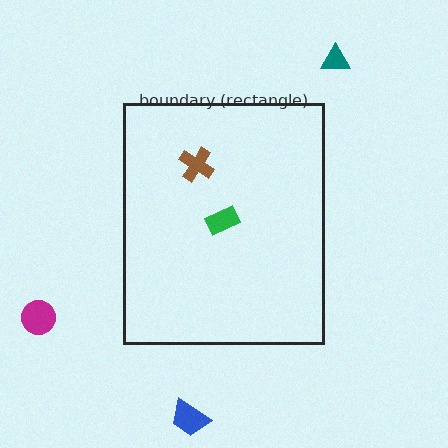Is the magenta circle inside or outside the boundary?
Outside.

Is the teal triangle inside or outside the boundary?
Outside.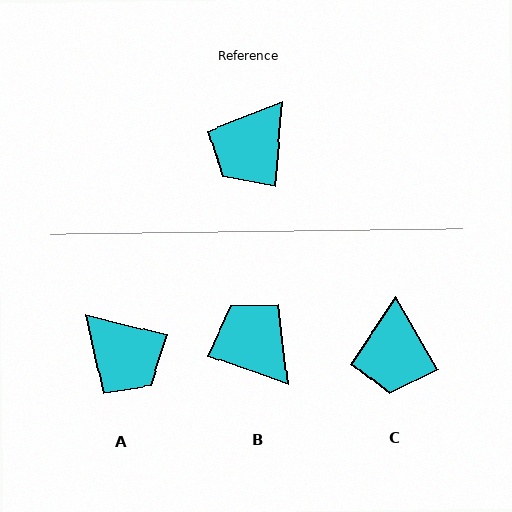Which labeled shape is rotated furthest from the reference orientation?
B, about 105 degrees away.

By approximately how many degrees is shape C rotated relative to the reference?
Approximately 35 degrees counter-clockwise.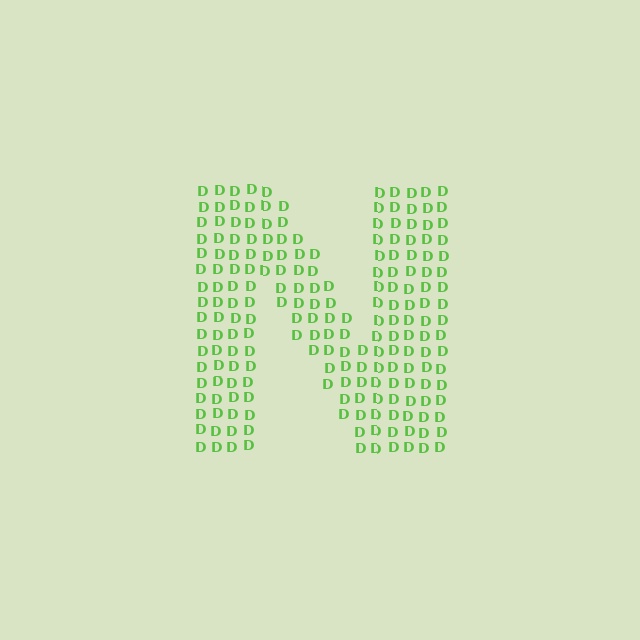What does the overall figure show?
The overall figure shows the letter N.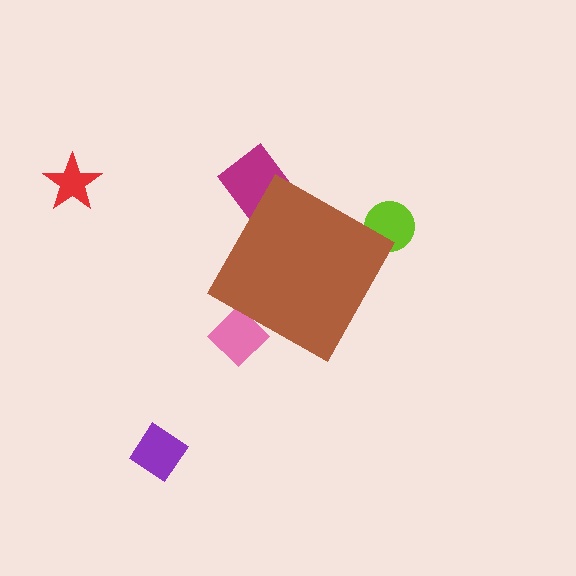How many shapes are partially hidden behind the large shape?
3 shapes are partially hidden.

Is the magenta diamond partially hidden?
Yes, the magenta diamond is partially hidden behind the brown diamond.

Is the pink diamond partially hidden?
Yes, the pink diamond is partially hidden behind the brown diamond.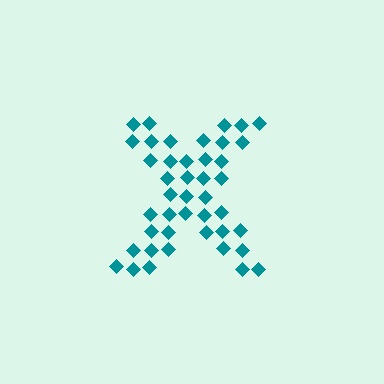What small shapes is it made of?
It is made of small diamonds.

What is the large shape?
The large shape is the letter X.